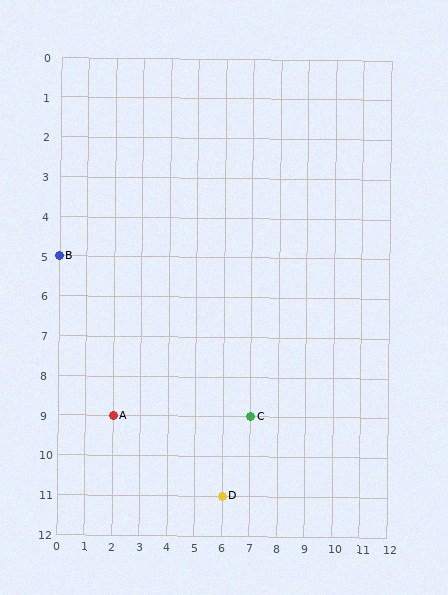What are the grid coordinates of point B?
Point B is at grid coordinates (0, 5).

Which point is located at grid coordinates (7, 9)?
Point C is at (7, 9).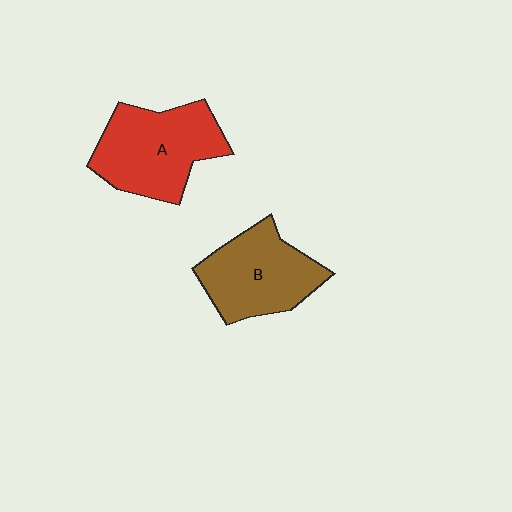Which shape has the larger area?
Shape A (red).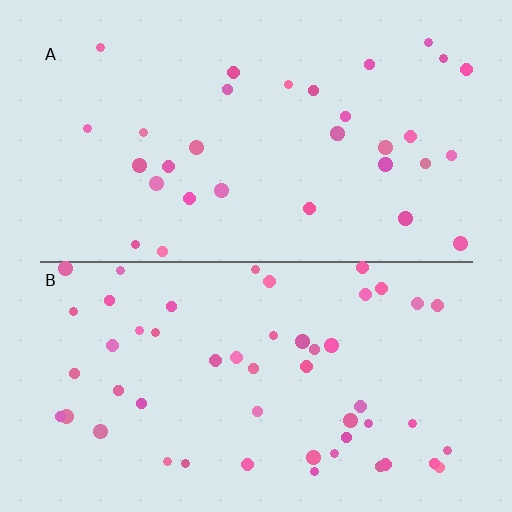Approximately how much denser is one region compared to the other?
Approximately 1.7× — region B over region A.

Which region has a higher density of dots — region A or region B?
B (the bottom).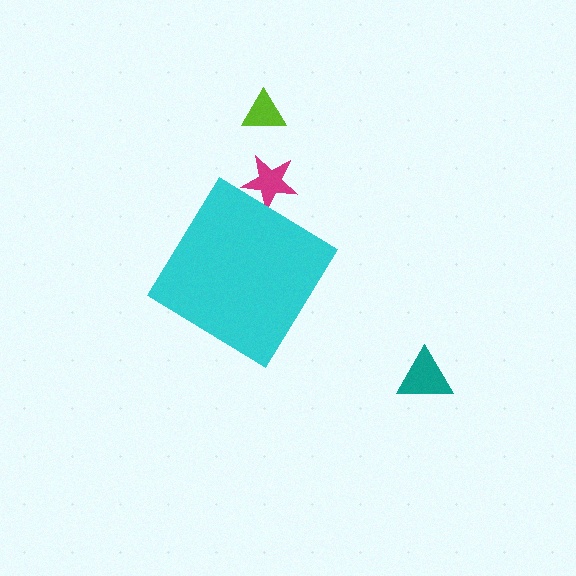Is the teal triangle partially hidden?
No, the teal triangle is fully visible.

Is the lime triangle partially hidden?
No, the lime triangle is fully visible.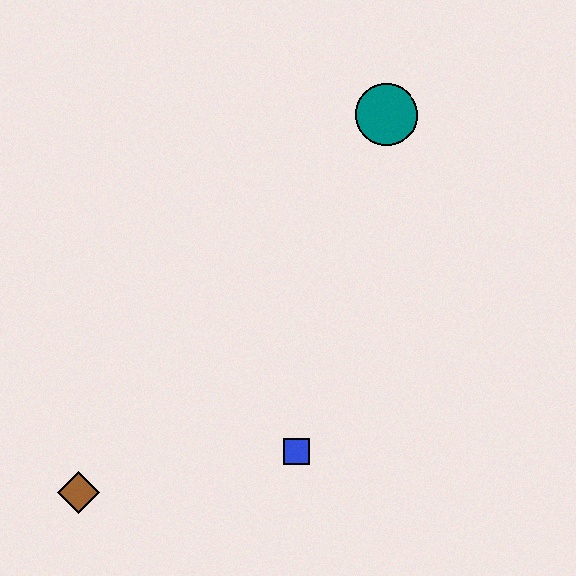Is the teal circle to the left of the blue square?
No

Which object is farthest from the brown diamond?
The teal circle is farthest from the brown diamond.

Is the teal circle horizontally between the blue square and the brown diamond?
No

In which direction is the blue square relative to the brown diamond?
The blue square is to the right of the brown diamond.